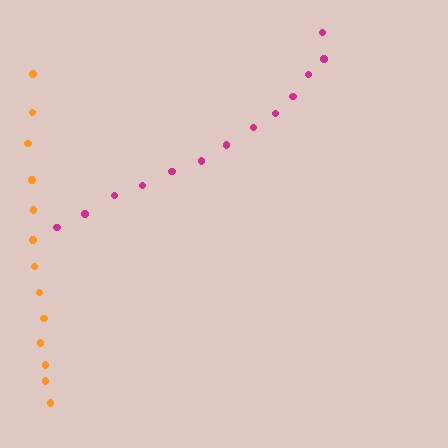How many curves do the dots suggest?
There are 2 distinct paths.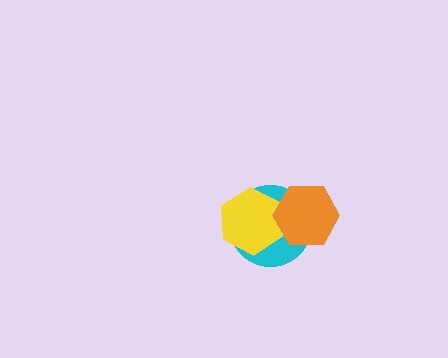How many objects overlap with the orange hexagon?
2 objects overlap with the orange hexagon.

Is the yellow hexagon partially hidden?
Yes, it is partially covered by another shape.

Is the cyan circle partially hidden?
Yes, it is partially covered by another shape.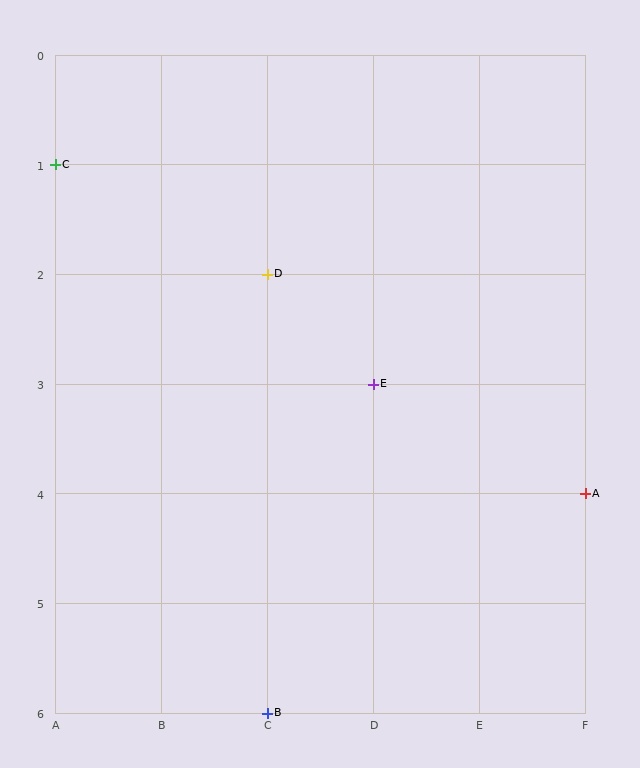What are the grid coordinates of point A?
Point A is at grid coordinates (F, 4).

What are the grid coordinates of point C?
Point C is at grid coordinates (A, 1).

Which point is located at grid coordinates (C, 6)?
Point B is at (C, 6).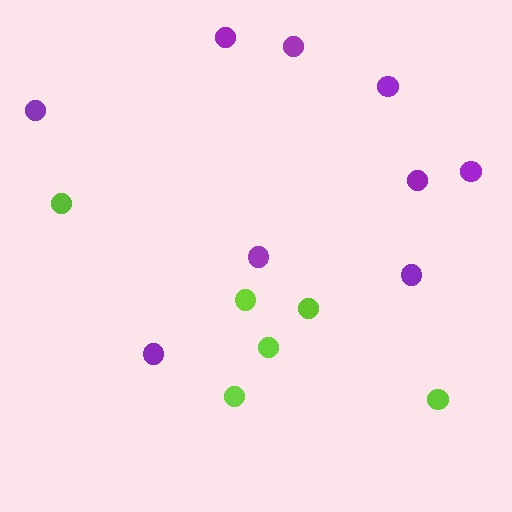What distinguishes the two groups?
There are 2 groups: one group of lime circles (6) and one group of purple circles (9).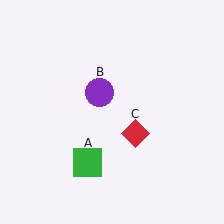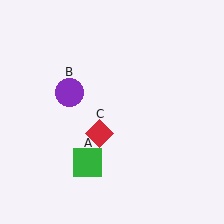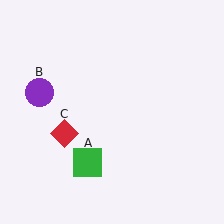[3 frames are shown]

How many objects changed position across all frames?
2 objects changed position: purple circle (object B), red diamond (object C).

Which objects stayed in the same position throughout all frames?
Green square (object A) remained stationary.